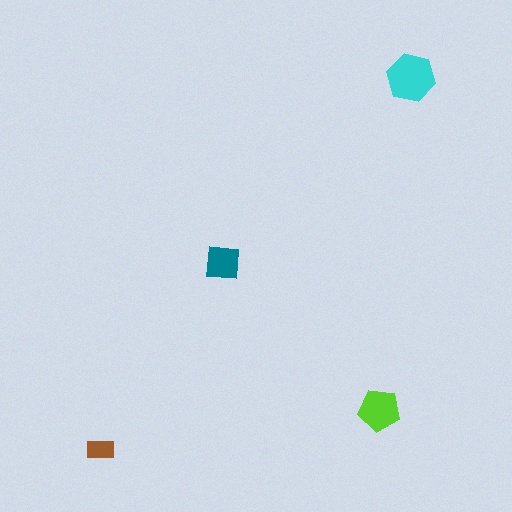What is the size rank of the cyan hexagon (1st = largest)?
1st.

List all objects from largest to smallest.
The cyan hexagon, the lime pentagon, the teal square, the brown rectangle.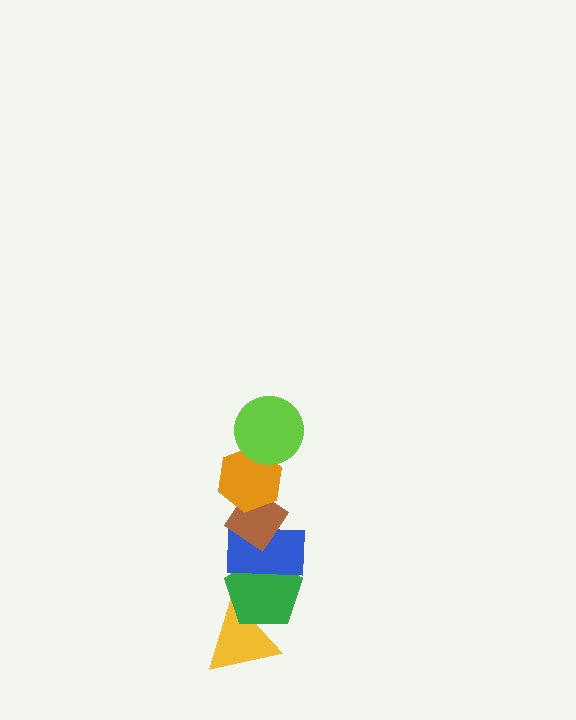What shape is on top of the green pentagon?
The blue rectangle is on top of the green pentagon.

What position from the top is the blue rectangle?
The blue rectangle is 4th from the top.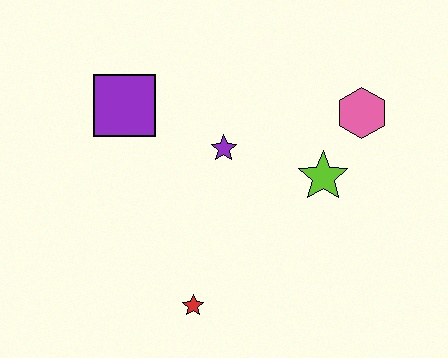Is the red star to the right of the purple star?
No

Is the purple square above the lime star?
Yes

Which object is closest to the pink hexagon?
The lime star is closest to the pink hexagon.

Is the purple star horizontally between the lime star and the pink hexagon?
No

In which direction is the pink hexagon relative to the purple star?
The pink hexagon is to the right of the purple star.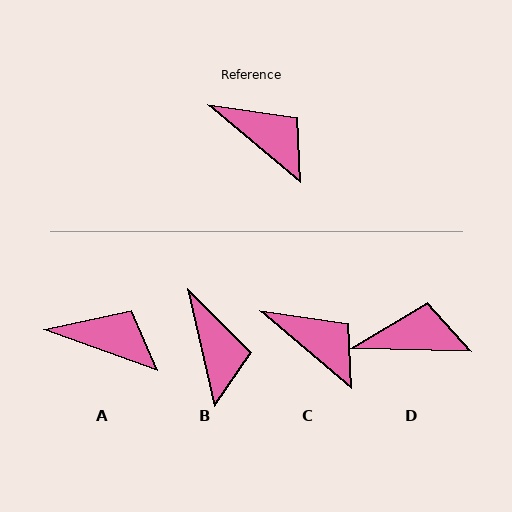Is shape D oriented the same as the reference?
No, it is off by about 39 degrees.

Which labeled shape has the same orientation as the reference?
C.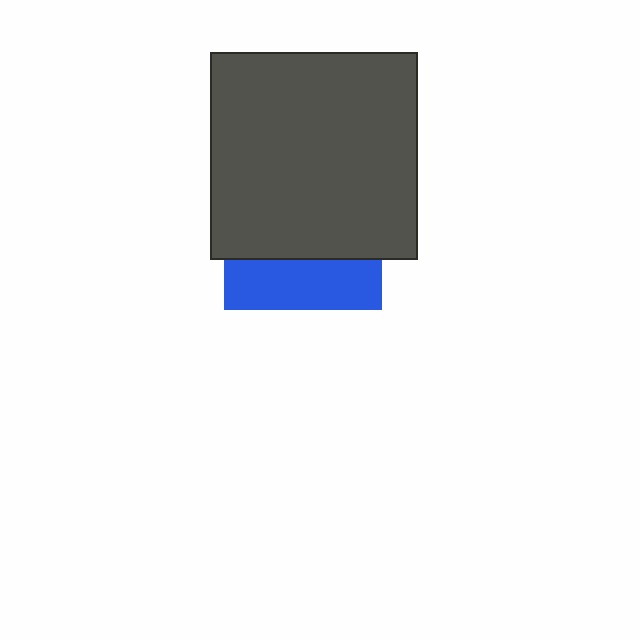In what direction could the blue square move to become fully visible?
The blue square could move down. That would shift it out from behind the dark gray square entirely.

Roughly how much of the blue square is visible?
A small part of it is visible (roughly 32%).